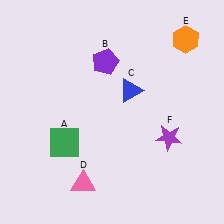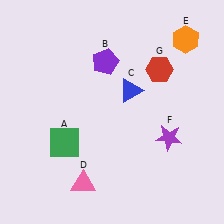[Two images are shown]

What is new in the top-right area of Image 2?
A red hexagon (G) was added in the top-right area of Image 2.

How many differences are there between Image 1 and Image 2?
There is 1 difference between the two images.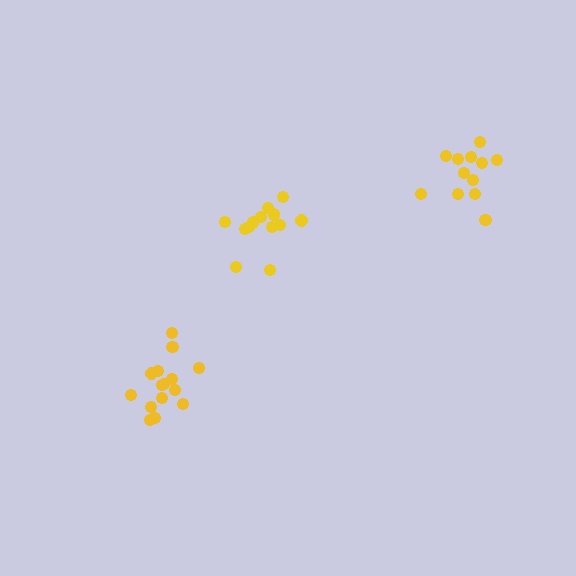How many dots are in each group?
Group 1: 13 dots, Group 2: 12 dots, Group 3: 15 dots (40 total).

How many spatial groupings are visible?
There are 3 spatial groupings.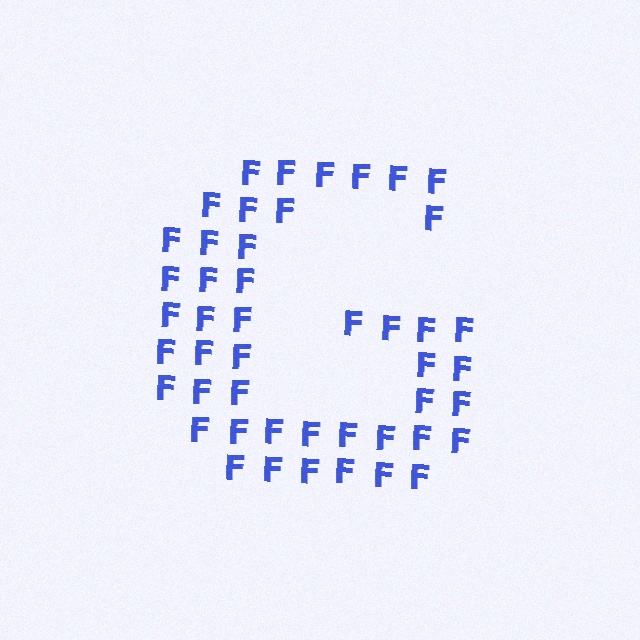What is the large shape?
The large shape is the letter G.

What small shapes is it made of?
It is made of small letter F's.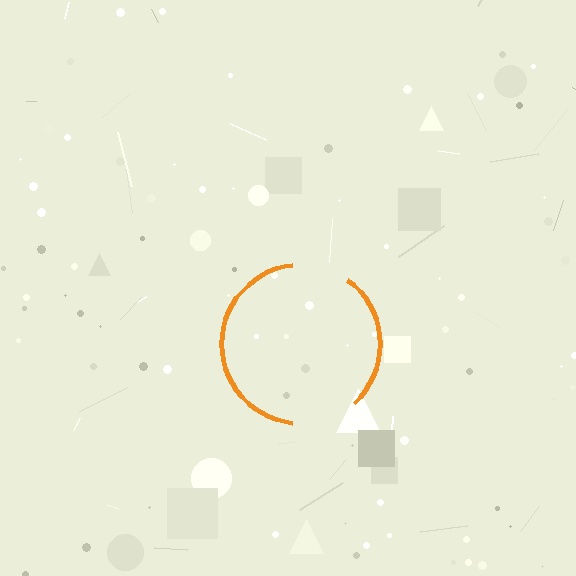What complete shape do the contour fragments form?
The contour fragments form a circle.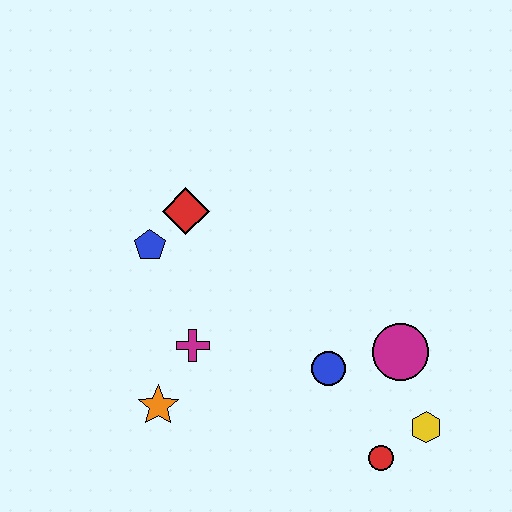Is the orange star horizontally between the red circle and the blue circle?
No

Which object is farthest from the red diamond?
The yellow hexagon is farthest from the red diamond.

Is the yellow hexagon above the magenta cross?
No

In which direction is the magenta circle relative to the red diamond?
The magenta circle is to the right of the red diamond.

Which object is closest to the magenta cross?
The orange star is closest to the magenta cross.